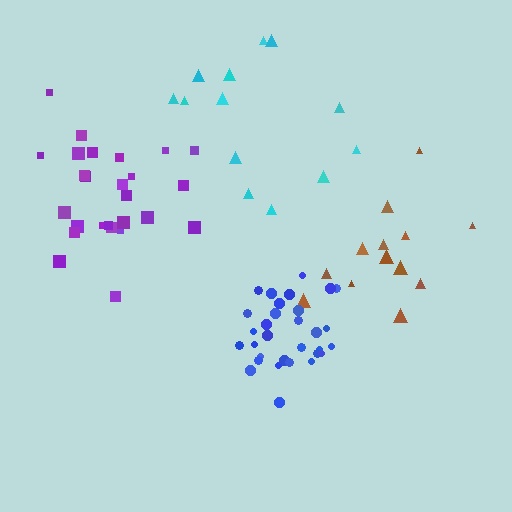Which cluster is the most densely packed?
Blue.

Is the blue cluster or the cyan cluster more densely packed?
Blue.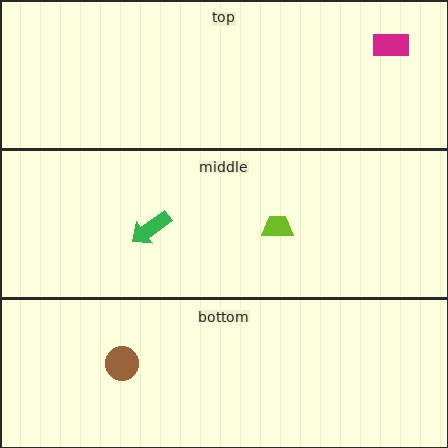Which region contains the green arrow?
The middle region.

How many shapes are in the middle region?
2.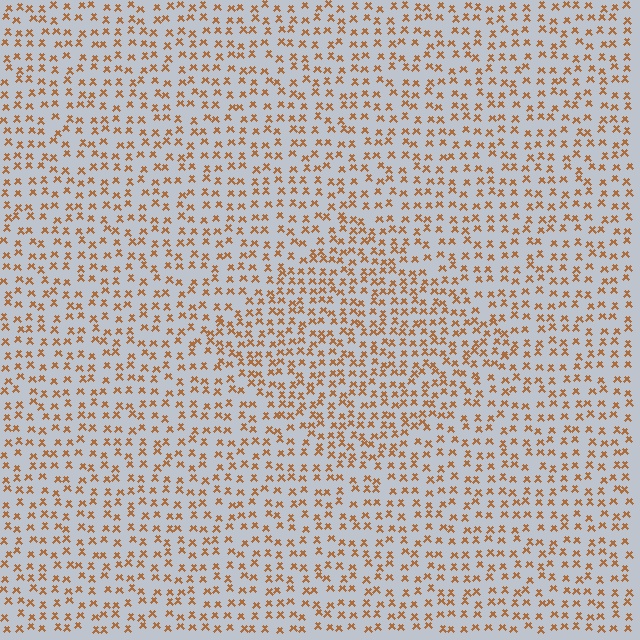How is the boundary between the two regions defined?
The boundary is defined by a change in element density (approximately 1.5x ratio). All elements are the same color, size, and shape.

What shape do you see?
I see a diamond.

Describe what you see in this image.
The image contains small brown elements arranged at two different densities. A diamond-shaped region is visible where the elements are more densely packed than the surrounding area.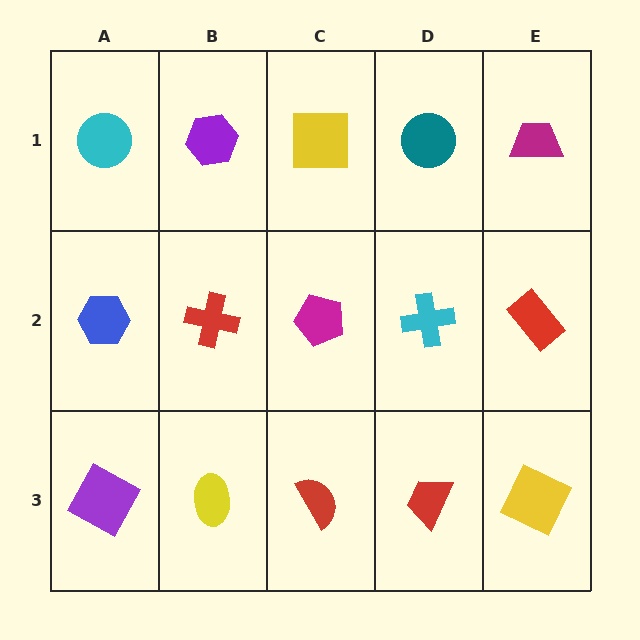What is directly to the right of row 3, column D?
A yellow square.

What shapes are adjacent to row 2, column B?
A purple hexagon (row 1, column B), a yellow ellipse (row 3, column B), a blue hexagon (row 2, column A), a magenta pentagon (row 2, column C).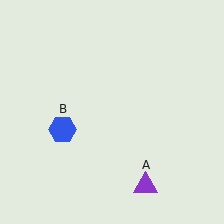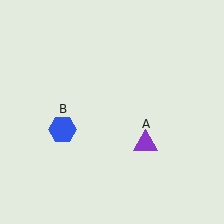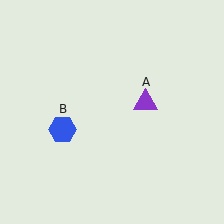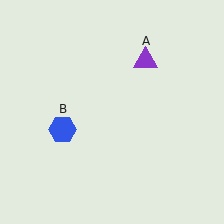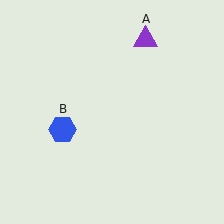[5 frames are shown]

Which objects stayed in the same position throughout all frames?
Blue hexagon (object B) remained stationary.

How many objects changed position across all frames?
1 object changed position: purple triangle (object A).